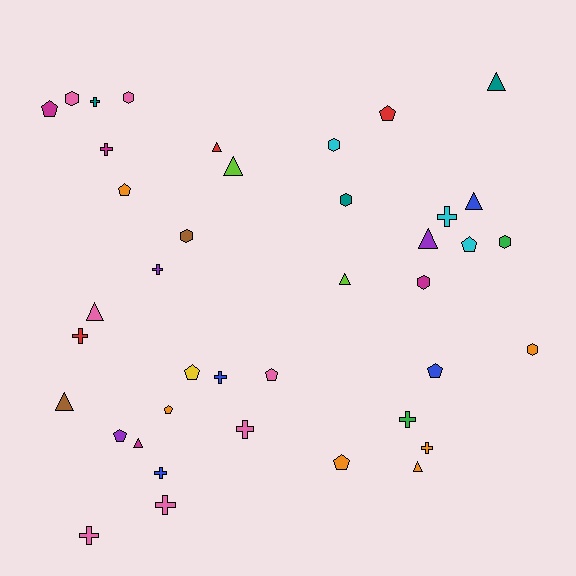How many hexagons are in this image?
There are 8 hexagons.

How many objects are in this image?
There are 40 objects.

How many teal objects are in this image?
There are 3 teal objects.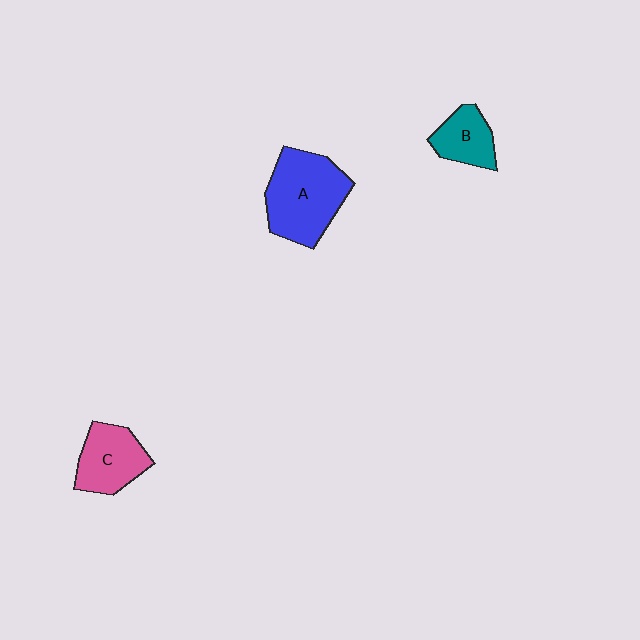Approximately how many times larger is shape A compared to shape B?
Approximately 2.0 times.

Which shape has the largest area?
Shape A (blue).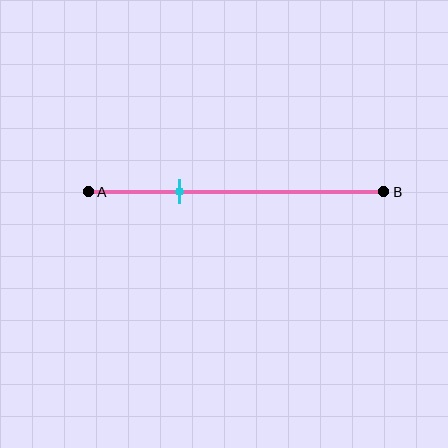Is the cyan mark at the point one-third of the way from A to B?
Yes, the mark is approximately at the one-third point.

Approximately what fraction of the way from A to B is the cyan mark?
The cyan mark is approximately 30% of the way from A to B.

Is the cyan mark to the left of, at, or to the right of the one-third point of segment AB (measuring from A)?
The cyan mark is approximately at the one-third point of segment AB.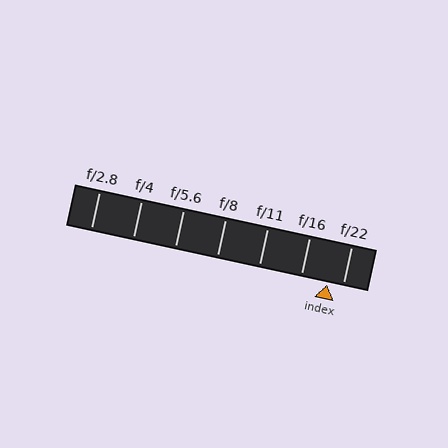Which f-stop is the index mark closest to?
The index mark is closest to f/22.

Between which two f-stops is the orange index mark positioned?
The index mark is between f/16 and f/22.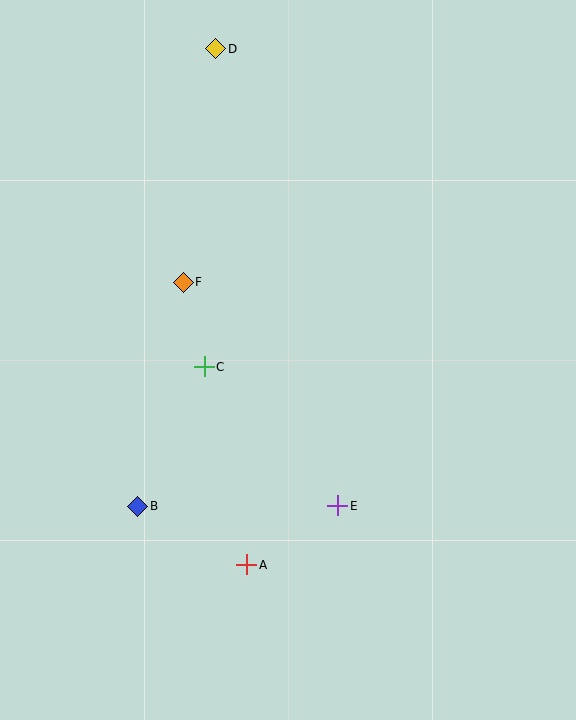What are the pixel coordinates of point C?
Point C is at (204, 367).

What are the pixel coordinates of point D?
Point D is at (216, 49).